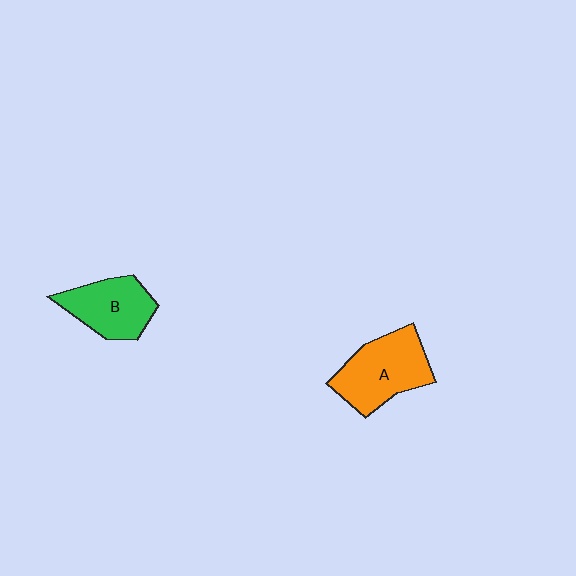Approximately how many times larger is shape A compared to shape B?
Approximately 1.2 times.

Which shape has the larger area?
Shape A (orange).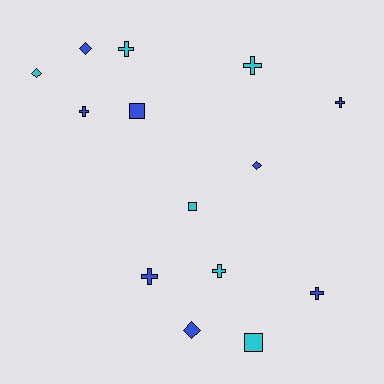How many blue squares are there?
There is 1 blue square.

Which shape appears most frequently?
Cross, with 7 objects.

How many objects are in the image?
There are 14 objects.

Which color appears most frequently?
Blue, with 8 objects.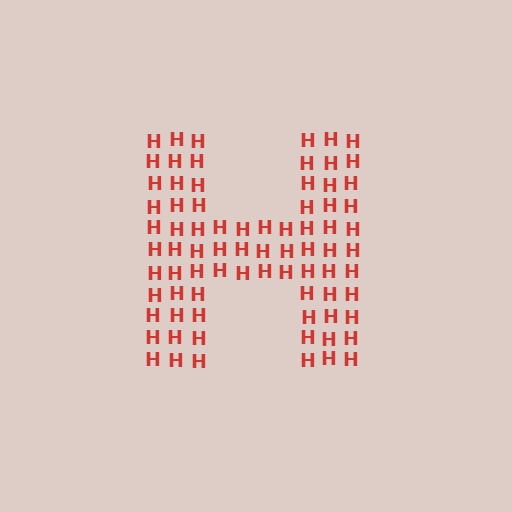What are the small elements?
The small elements are letter H's.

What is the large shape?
The large shape is the letter H.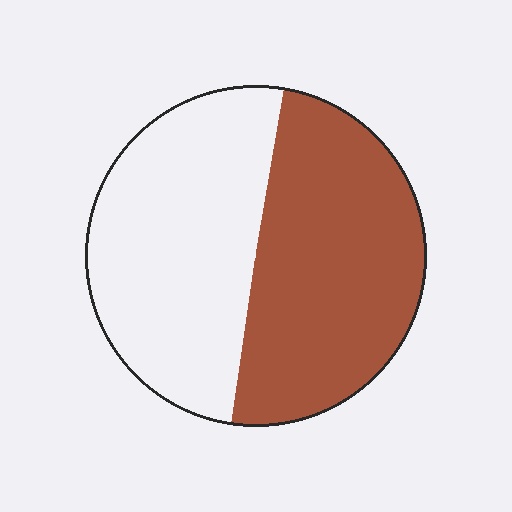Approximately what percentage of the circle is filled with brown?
Approximately 50%.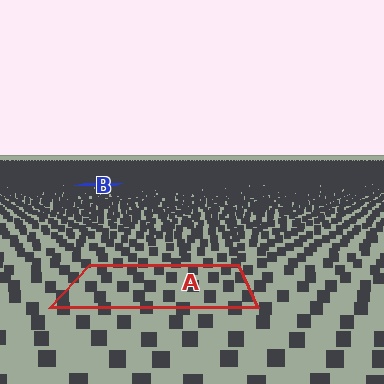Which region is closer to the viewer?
Region A is closer. The texture elements there are larger and more spread out.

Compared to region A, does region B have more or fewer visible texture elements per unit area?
Region B has more texture elements per unit area — they are packed more densely because it is farther away.